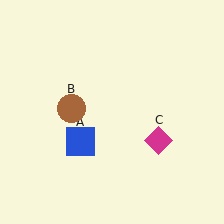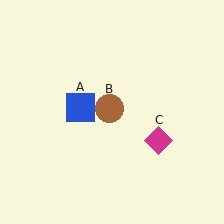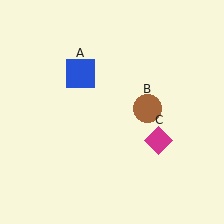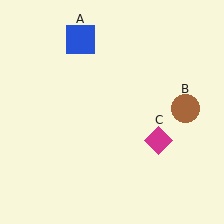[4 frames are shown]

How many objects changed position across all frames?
2 objects changed position: blue square (object A), brown circle (object B).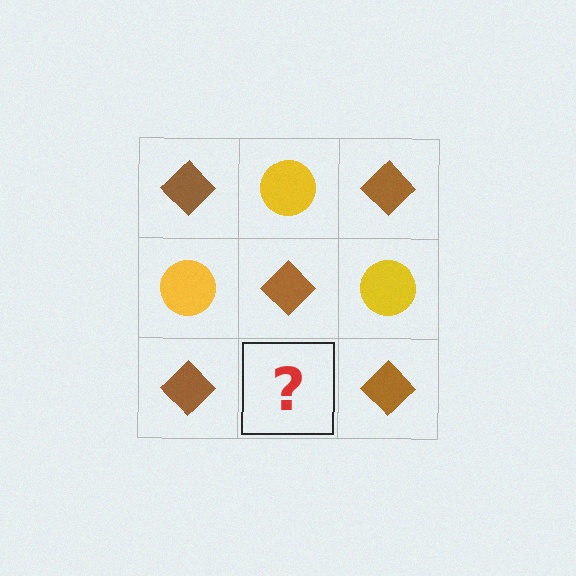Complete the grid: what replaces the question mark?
The question mark should be replaced with a yellow circle.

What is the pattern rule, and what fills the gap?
The rule is that it alternates brown diamond and yellow circle in a checkerboard pattern. The gap should be filled with a yellow circle.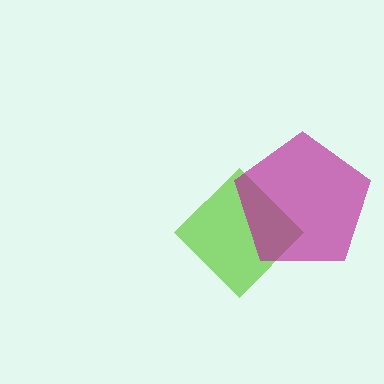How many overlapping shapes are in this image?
There are 2 overlapping shapes in the image.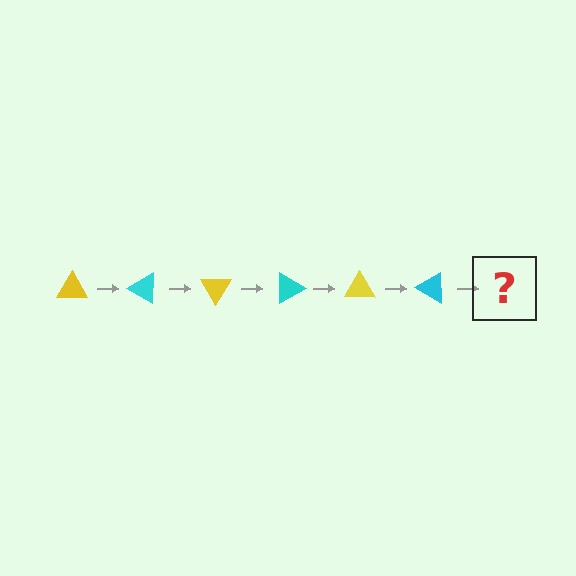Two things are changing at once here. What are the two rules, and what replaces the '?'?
The two rules are that it rotates 30 degrees each step and the color cycles through yellow and cyan. The '?' should be a yellow triangle, rotated 180 degrees from the start.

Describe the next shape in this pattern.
It should be a yellow triangle, rotated 180 degrees from the start.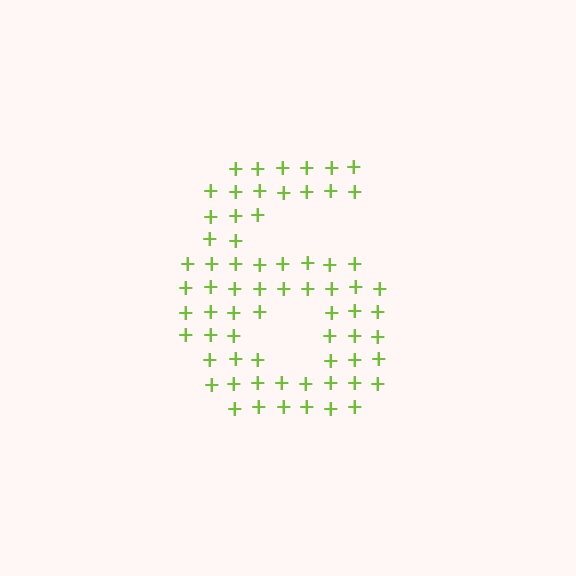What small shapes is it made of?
It is made of small plus signs.